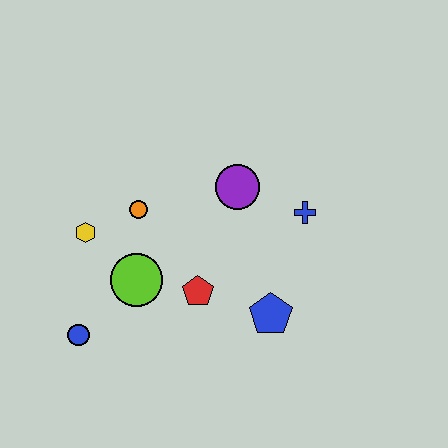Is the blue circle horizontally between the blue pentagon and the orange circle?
No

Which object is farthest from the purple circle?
The blue circle is farthest from the purple circle.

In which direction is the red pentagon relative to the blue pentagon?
The red pentagon is to the left of the blue pentagon.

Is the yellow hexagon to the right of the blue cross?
No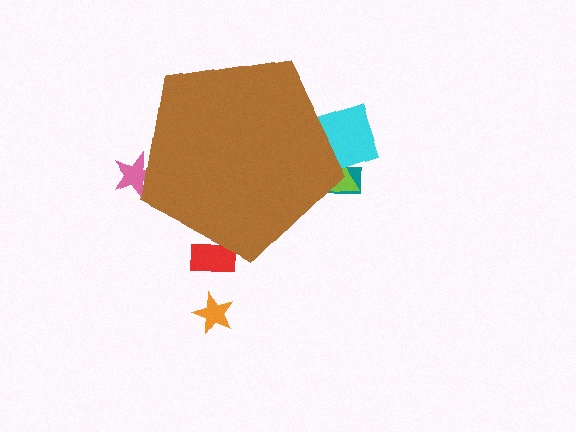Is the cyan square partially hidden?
Yes, the cyan square is partially hidden behind the brown pentagon.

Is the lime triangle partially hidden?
Yes, the lime triangle is partially hidden behind the brown pentagon.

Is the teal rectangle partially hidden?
Yes, the teal rectangle is partially hidden behind the brown pentagon.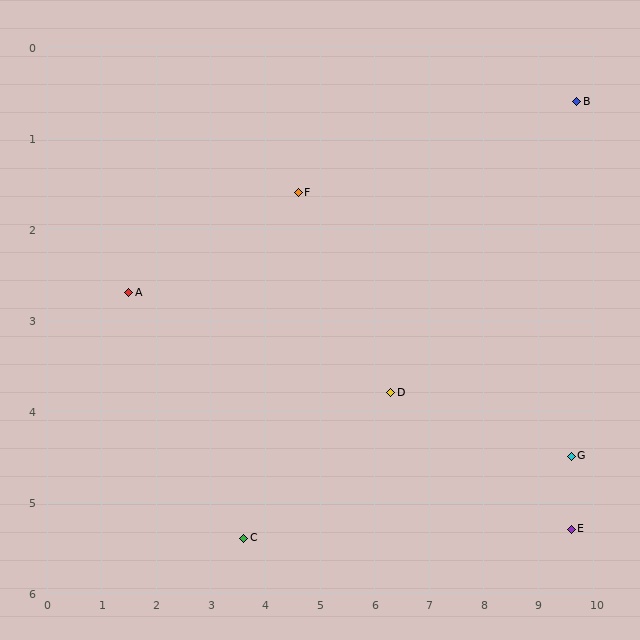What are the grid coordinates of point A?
Point A is at approximately (1.5, 2.7).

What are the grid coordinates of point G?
Point G is at approximately (9.6, 4.5).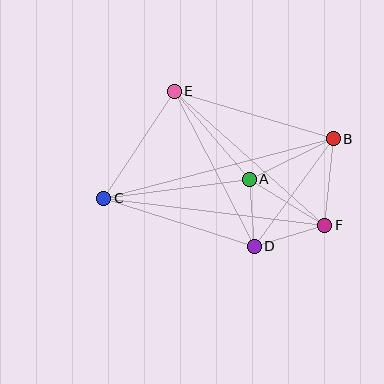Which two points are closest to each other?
Points A and D are closest to each other.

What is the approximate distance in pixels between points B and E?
The distance between B and E is approximately 166 pixels.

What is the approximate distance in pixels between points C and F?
The distance between C and F is approximately 223 pixels.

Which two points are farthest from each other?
Points B and C are farthest from each other.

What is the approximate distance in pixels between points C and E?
The distance between C and E is approximately 128 pixels.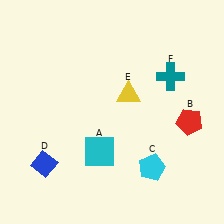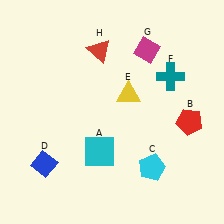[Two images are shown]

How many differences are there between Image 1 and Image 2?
There are 2 differences between the two images.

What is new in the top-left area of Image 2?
A red triangle (H) was added in the top-left area of Image 2.